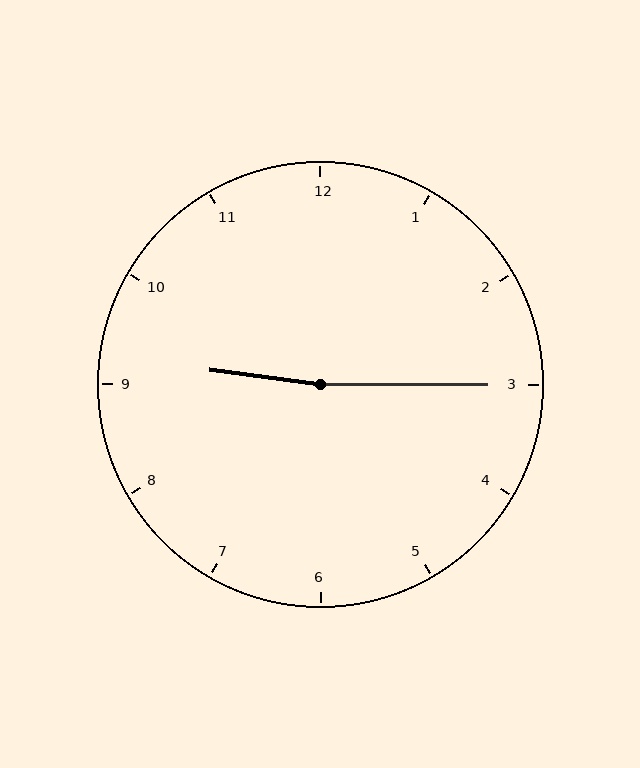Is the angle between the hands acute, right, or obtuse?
It is obtuse.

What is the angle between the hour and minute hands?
Approximately 172 degrees.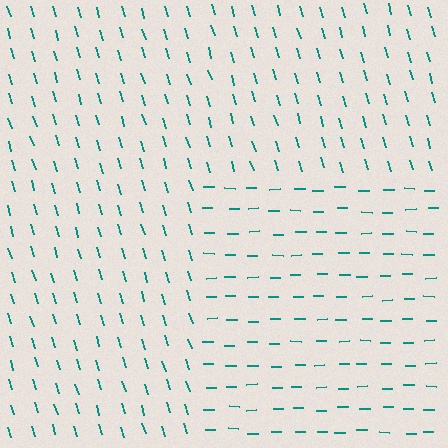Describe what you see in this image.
The image is filled with small teal line segments. A rectangle region in the image has lines oriented differently from the surrounding lines, creating a visible texture boundary.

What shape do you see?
I see a rectangle.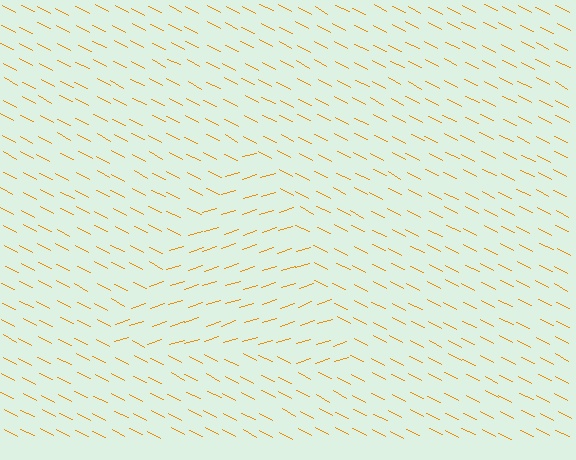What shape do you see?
I see a triangle.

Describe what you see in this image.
The image is filled with small orange line segments. A triangle region in the image has lines oriented differently from the surrounding lines, creating a visible texture boundary.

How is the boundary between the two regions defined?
The boundary is defined purely by a change in line orientation (approximately 45 degrees difference). All lines are the same color and thickness.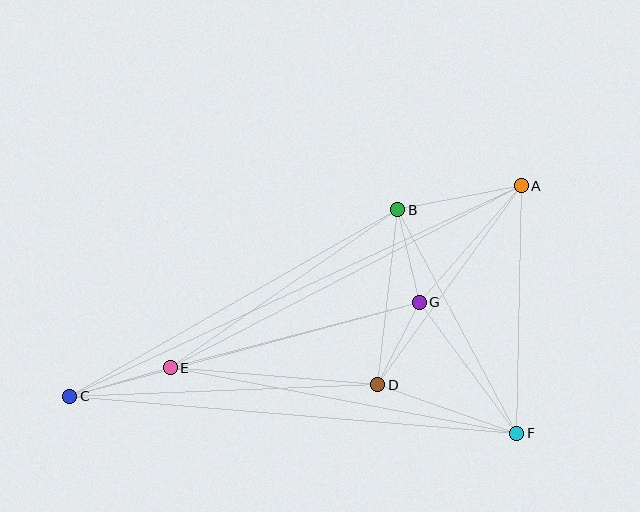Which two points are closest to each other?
Points D and G are closest to each other.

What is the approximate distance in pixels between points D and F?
The distance between D and F is approximately 148 pixels.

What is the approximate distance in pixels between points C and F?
The distance between C and F is approximately 449 pixels.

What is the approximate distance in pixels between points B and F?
The distance between B and F is approximately 253 pixels.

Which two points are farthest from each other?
Points A and C are farthest from each other.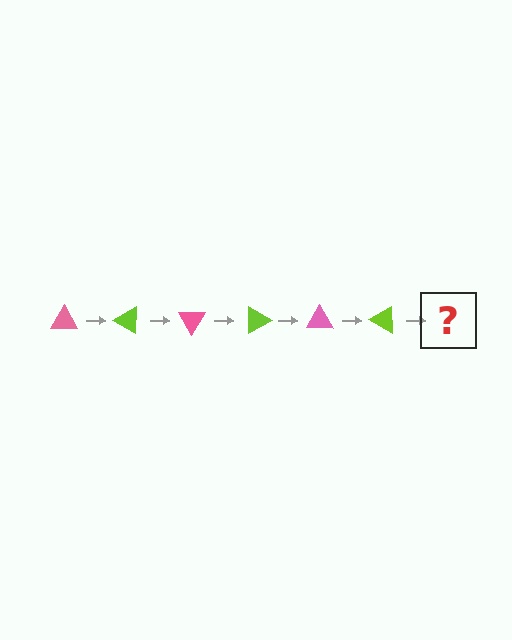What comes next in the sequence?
The next element should be a pink triangle, rotated 180 degrees from the start.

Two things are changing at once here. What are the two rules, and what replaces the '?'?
The two rules are that it rotates 30 degrees each step and the color cycles through pink and lime. The '?' should be a pink triangle, rotated 180 degrees from the start.